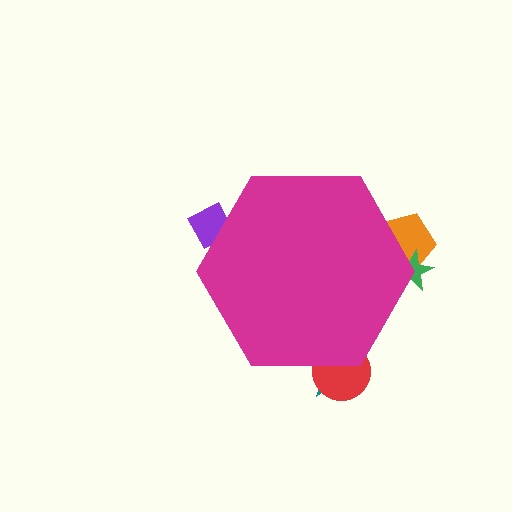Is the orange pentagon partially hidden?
Yes, the orange pentagon is partially hidden behind the magenta hexagon.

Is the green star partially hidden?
Yes, the green star is partially hidden behind the magenta hexagon.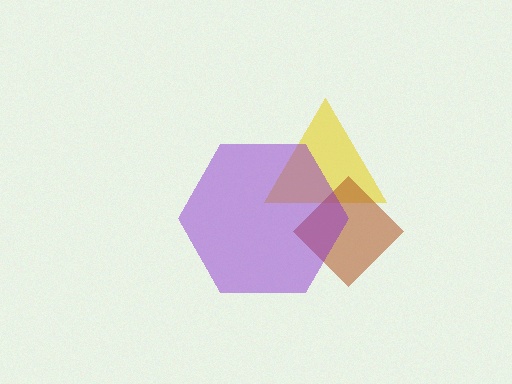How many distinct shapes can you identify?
There are 3 distinct shapes: a yellow triangle, a brown diamond, a purple hexagon.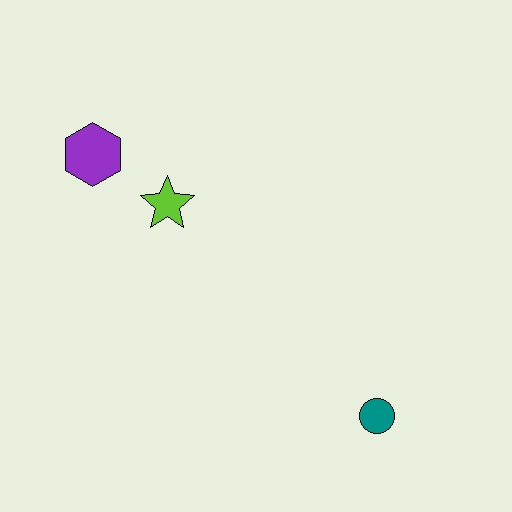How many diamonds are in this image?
There are no diamonds.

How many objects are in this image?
There are 3 objects.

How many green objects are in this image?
There are no green objects.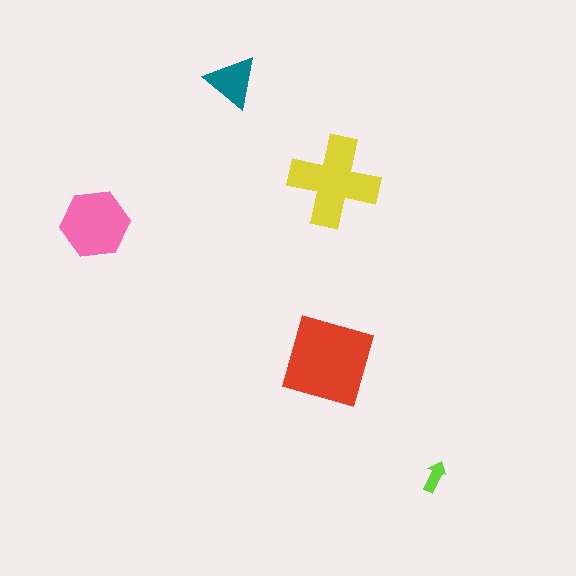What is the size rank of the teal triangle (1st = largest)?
4th.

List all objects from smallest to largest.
The lime arrow, the teal triangle, the pink hexagon, the yellow cross, the red diamond.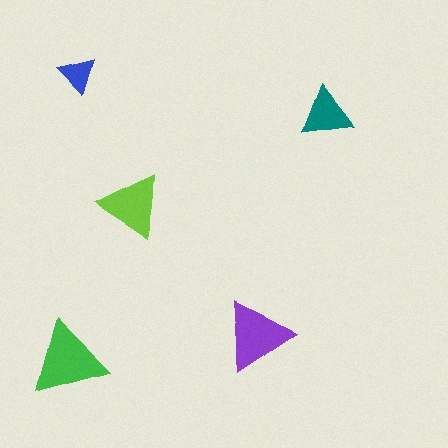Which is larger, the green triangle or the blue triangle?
The green one.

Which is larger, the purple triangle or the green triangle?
The green one.